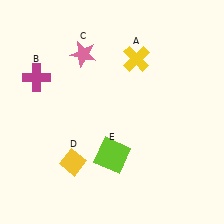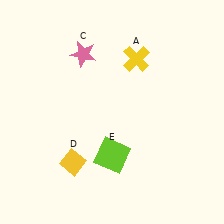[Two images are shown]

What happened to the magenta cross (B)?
The magenta cross (B) was removed in Image 2. It was in the top-left area of Image 1.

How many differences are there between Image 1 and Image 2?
There is 1 difference between the two images.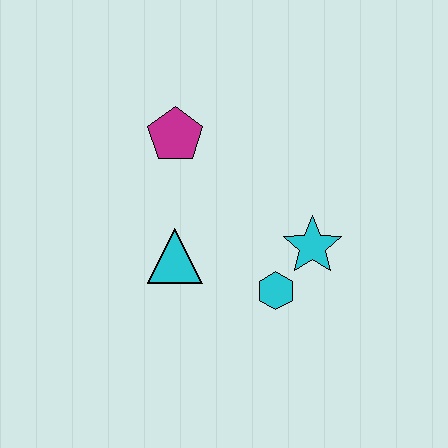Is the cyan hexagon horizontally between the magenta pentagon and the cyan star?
Yes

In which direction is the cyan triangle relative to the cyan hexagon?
The cyan triangle is to the left of the cyan hexagon.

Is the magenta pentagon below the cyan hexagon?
No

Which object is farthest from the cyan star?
The magenta pentagon is farthest from the cyan star.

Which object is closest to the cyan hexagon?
The cyan star is closest to the cyan hexagon.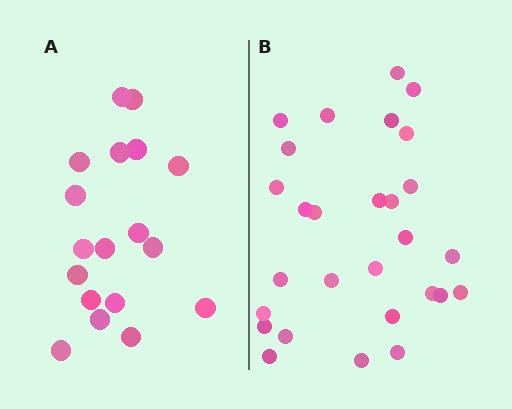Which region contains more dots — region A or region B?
Region B (the right region) has more dots.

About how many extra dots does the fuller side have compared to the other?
Region B has roughly 10 or so more dots than region A.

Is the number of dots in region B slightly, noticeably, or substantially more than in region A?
Region B has substantially more. The ratio is roughly 1.6 to 1.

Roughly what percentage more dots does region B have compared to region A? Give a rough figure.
About 55% more.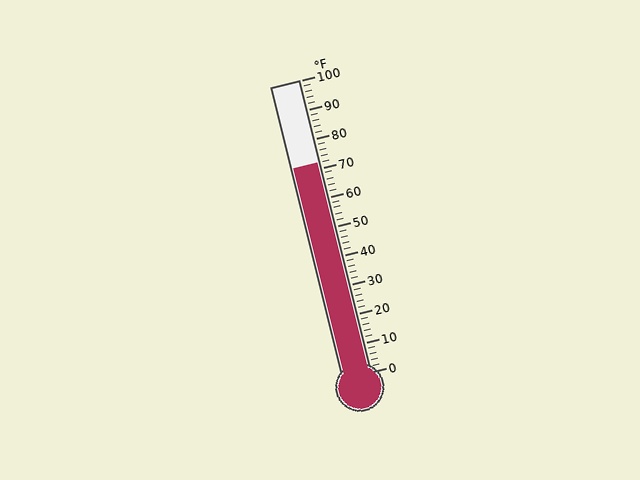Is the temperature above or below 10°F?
The temperature is above 10°F.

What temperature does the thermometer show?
The thermometer shows approximately 72°F.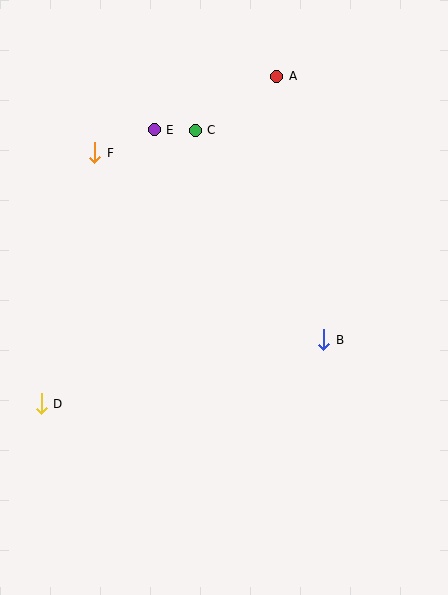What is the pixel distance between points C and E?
The distance between C and E is 41 pixels.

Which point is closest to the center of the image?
Point B at (324, 340) is closest to the center.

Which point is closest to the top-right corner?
Point A is closest to the top-right corner.